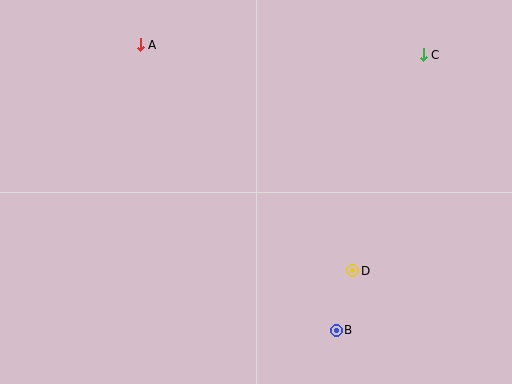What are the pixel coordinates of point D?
Point D is at (353, 271).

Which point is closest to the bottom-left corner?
Point B is closest to the bottom-left corner.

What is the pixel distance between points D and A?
The distance between D and A is 310 pixels.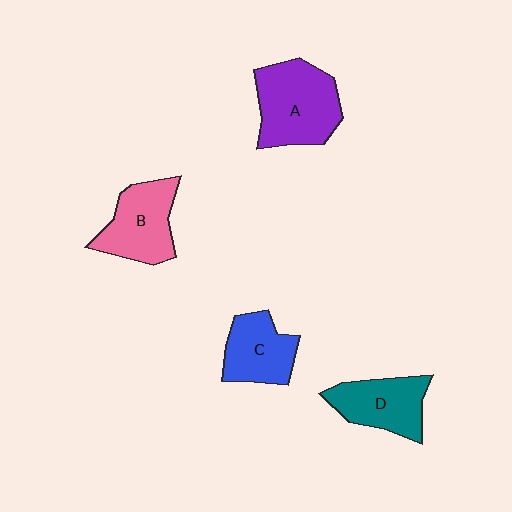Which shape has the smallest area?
Shape C (blue).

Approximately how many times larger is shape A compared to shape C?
Approximately 1.5 times.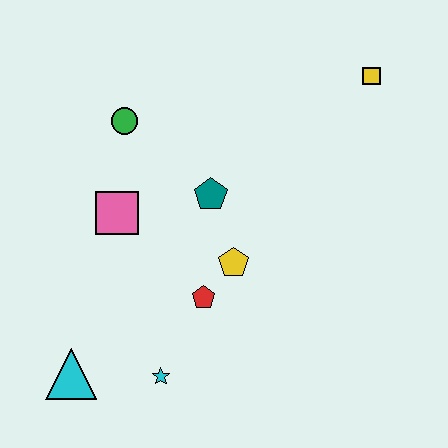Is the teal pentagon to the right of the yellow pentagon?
No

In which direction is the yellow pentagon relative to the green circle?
The yellow pentagon is below the green circle.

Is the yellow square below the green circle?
No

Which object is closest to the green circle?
The pink square is closest to the green circle.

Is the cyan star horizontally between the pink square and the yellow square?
Yes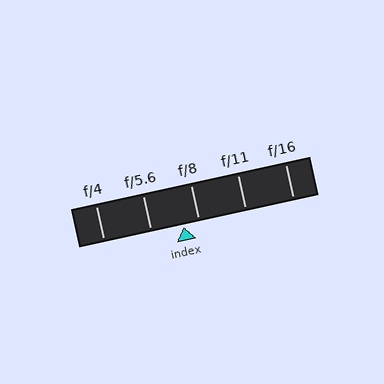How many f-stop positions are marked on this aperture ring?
There are 5 f-stop positions marked.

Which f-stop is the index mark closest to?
The index mark is closest to f/8.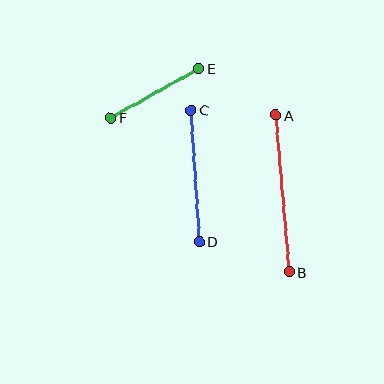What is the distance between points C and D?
The distance is approximately 132 pixels.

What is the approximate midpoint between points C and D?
The midpoint is at approximately (195, 176) pixels.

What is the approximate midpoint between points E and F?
The midpoint is at approximately (155, 93) pixels.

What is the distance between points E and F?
The distance is approximately 101 pixels.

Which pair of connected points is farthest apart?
Points A and B are farthest apart.